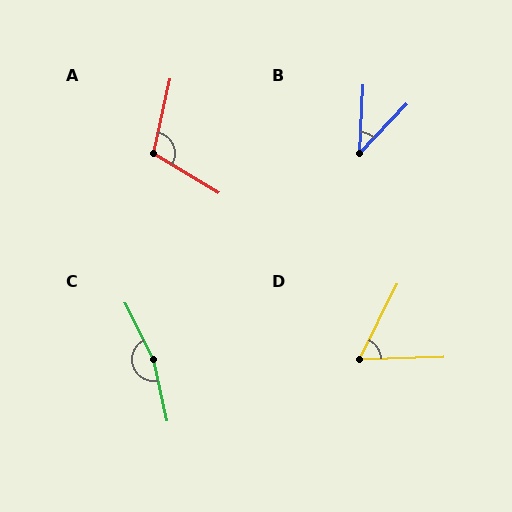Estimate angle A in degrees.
Approximately 109 degrees.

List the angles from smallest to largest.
B (41°), D (62°), A (109°), C (166°).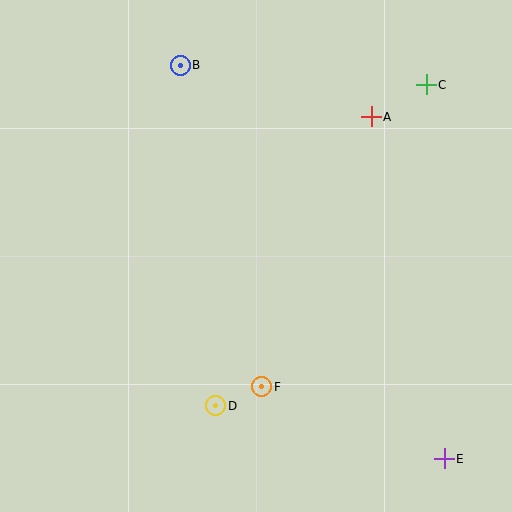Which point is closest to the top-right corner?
Point C is closest to the top-right corner.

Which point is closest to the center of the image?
Point F at (262, 387) is closest to the center.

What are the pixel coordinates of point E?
Point E is at (444, 459).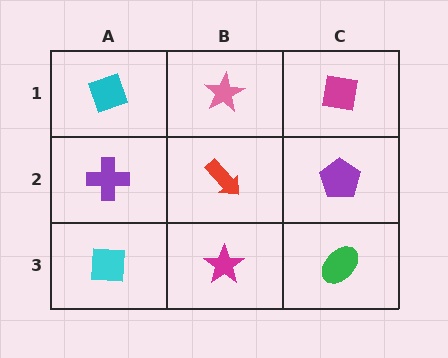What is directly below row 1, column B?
A red arrow.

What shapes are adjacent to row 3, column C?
A purple pentagon (row 2, column C), a magenta star (row 3, column B).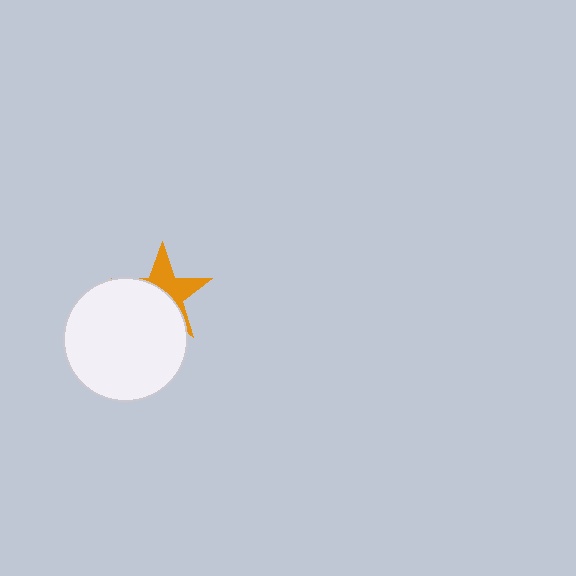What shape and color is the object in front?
The object in front is a white circle.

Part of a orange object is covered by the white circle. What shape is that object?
It is a star.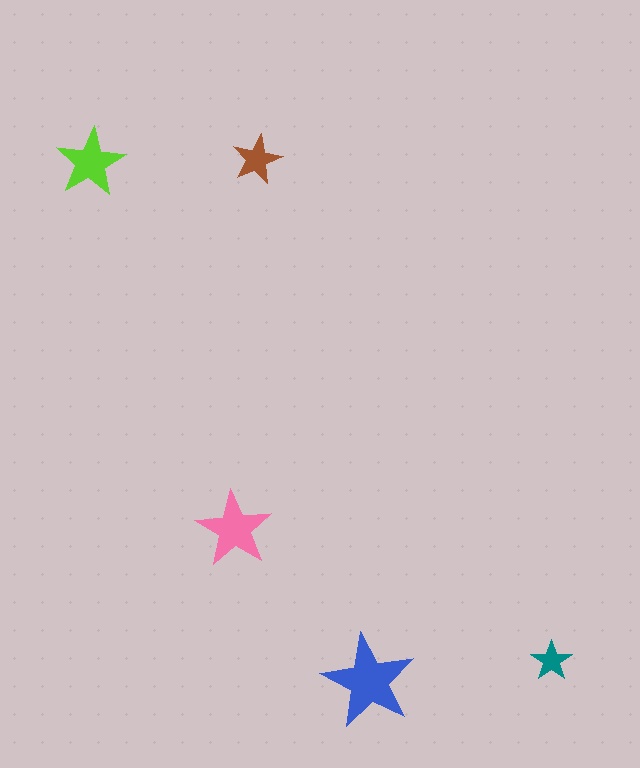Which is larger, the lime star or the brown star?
The lime one.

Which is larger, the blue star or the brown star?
The blue one.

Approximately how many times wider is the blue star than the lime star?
About 1.5 times wider.